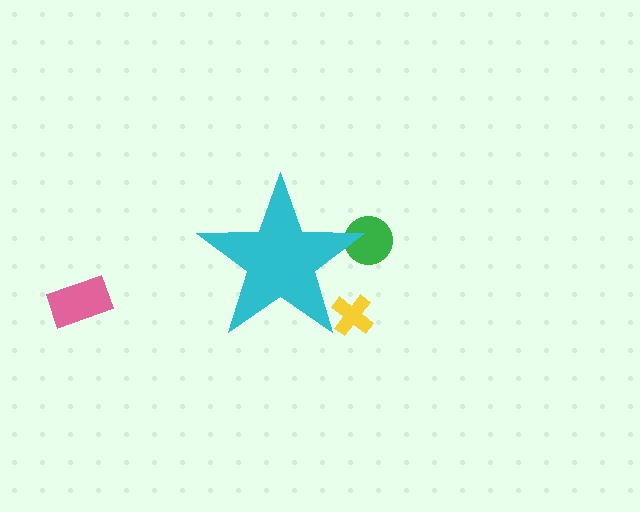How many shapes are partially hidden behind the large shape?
2 shapes are partially hidden.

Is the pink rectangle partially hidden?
No, the pink rectangle is fully visible.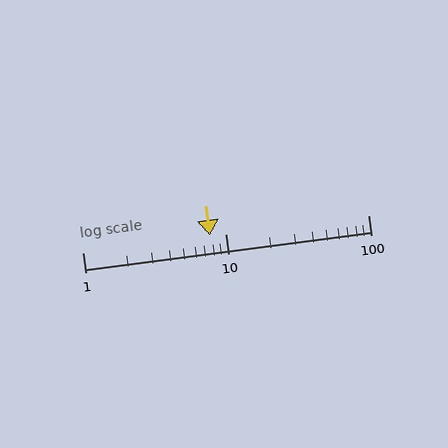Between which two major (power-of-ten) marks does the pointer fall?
The pointer is between 1 and 10.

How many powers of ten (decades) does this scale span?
The scale spans 2 decades, from 1 to 100.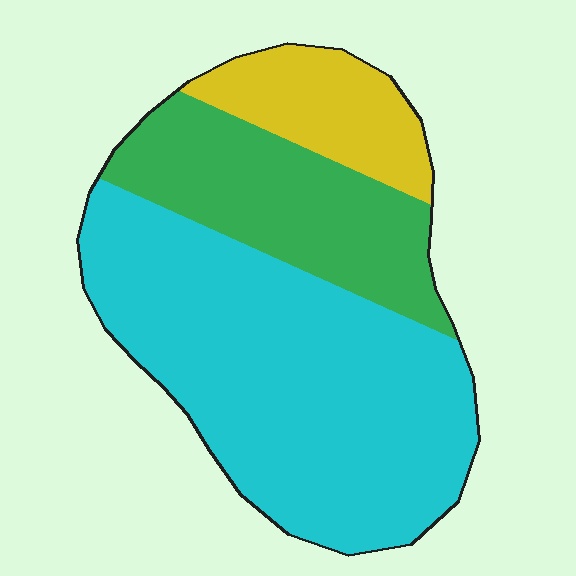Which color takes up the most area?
Cyan, at roughly 60%.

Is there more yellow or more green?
Green.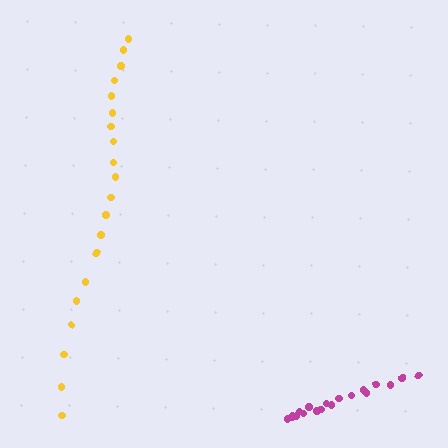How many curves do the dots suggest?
There are 2 distinct paths.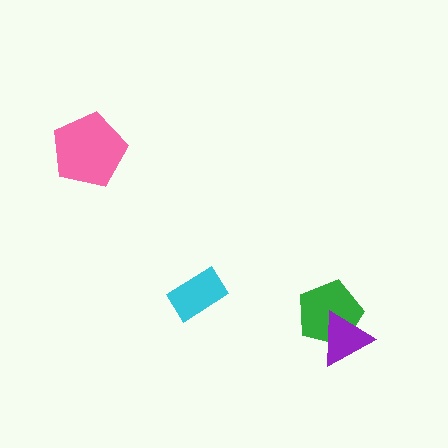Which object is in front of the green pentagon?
The purple triangle is in front of the green pentagon.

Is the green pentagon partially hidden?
Yes, it is partially covered by another shape.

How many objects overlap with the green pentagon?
1 object overlaps with the green pentagon.